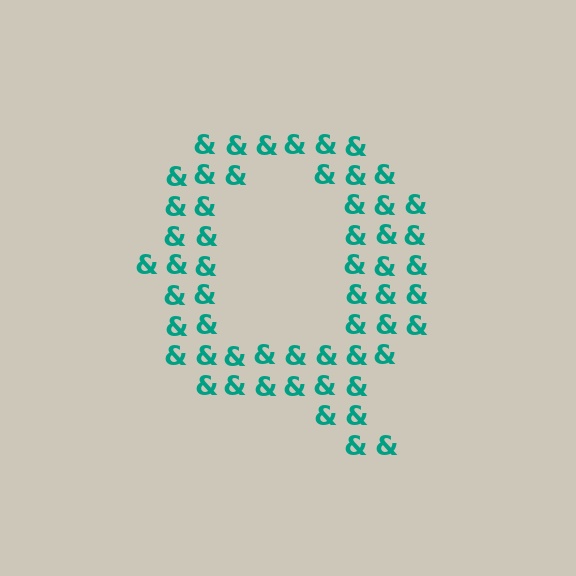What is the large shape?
The large shape is the letter Q.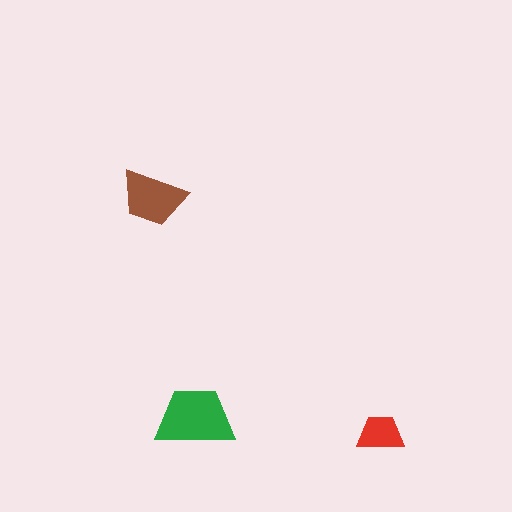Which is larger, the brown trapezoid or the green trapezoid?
The green one.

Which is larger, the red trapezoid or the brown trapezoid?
The brown one.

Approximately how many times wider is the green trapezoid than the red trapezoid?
About 1.5 times wider.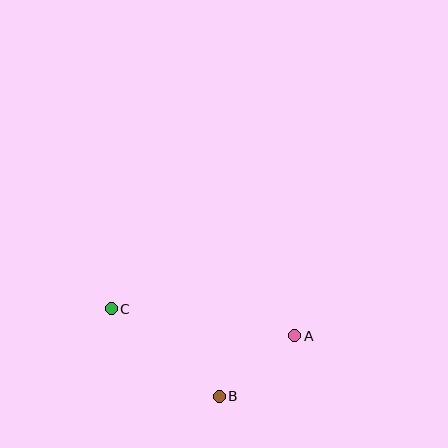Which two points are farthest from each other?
Points A and C are farthest from each other.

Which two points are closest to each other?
Points A and B are closest to each other.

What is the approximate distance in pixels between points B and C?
The distance between B and C is approximately 139 pixels.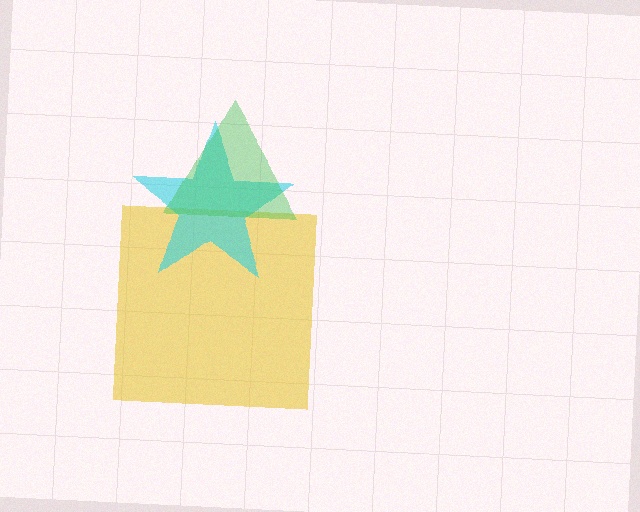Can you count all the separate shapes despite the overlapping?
Yes, there are 3 separate shapes.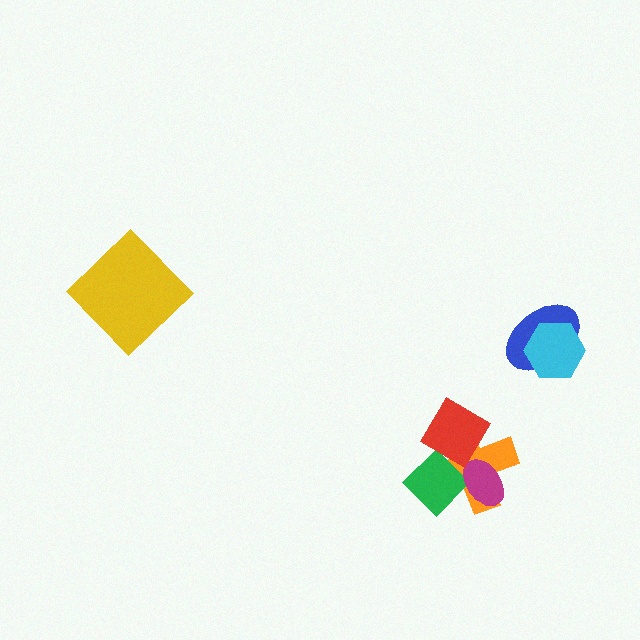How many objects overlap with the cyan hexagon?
1 object overlaps with the cyan hexagon.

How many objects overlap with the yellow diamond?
0 objects overlap with the yellow diamond.